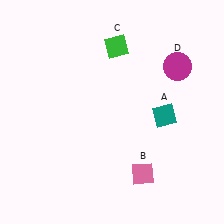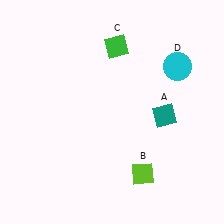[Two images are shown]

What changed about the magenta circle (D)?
In Image 1, D is magenta. In Image 2, it changed to cyan.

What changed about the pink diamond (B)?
In Image 1, B is pink. In Image 2, it changed to lime.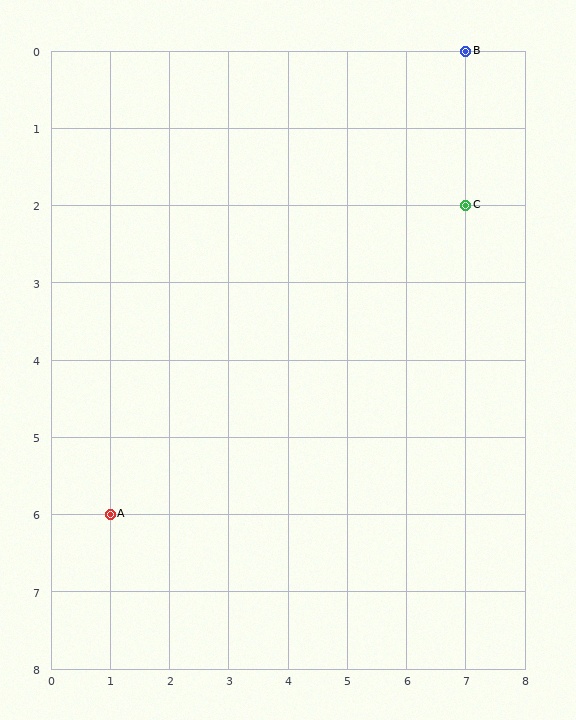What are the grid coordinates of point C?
Point C is at grid coordinates (7, 2).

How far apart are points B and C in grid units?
Points B and C are 2 rows apart.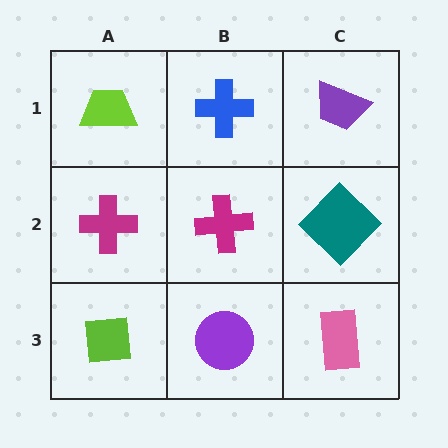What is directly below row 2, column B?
A purple circle.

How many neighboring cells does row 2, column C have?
3.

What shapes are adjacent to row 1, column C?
A teal diamond (row 2, column C), a blue cross (row 1, column B).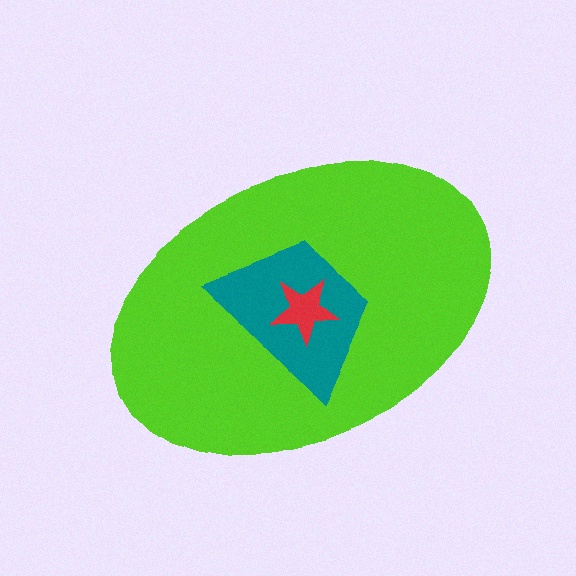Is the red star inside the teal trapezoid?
Yes.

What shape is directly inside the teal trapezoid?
The red star.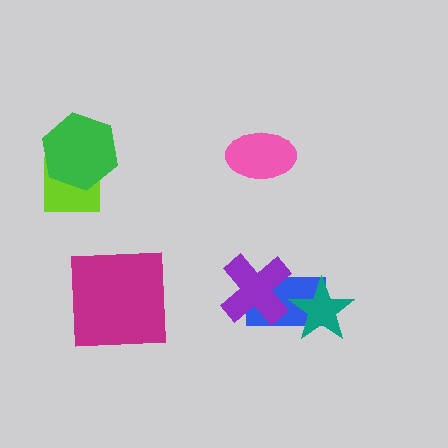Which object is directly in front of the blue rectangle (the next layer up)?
The teal star is directly in front of the blue rectangle.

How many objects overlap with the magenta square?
0 objects overlap with the magenta square.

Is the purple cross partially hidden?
No, no other shape covers it.